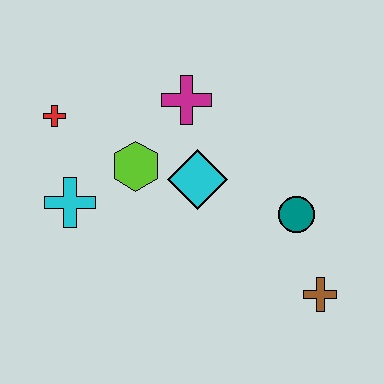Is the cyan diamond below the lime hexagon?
Yes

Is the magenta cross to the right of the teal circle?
No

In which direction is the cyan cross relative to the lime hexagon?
The cyan cross is to the left of the lime hexagon.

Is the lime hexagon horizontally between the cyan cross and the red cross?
No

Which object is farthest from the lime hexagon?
The brown cross is farthest from the lime hexagon.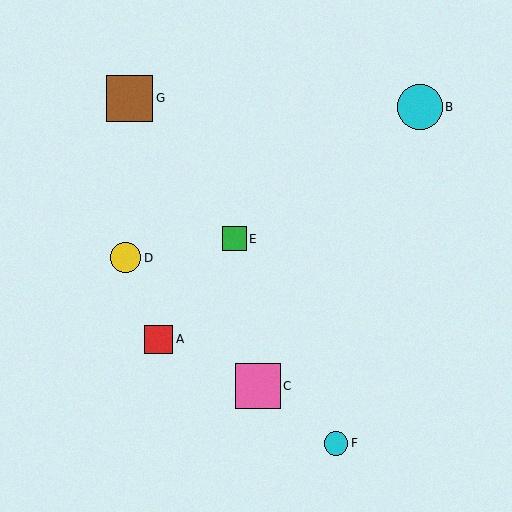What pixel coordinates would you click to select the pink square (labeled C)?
Click at (258, 386) to select the pink square C.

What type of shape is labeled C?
Shape C is a pink square.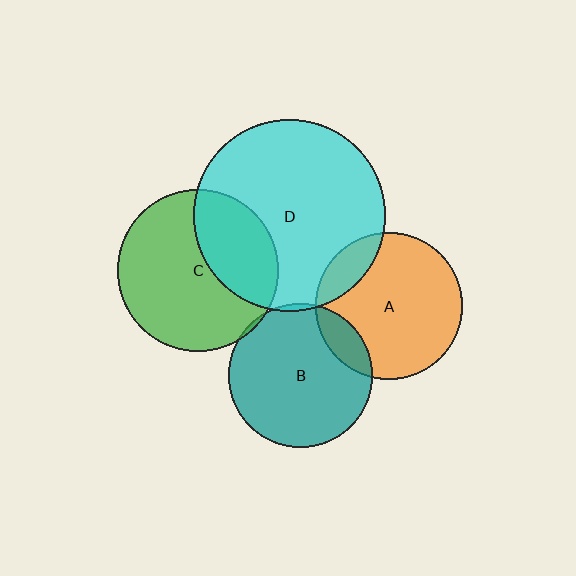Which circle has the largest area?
Circle D (cyan).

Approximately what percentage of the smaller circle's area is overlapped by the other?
Approximately 5%.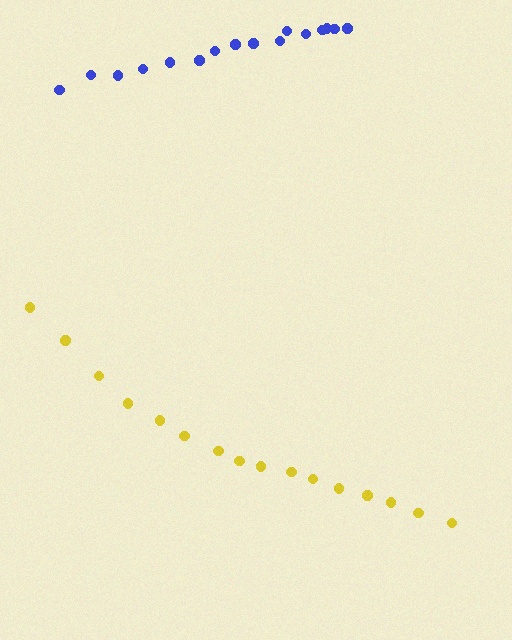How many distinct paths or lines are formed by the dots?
There are 2 distinct paths.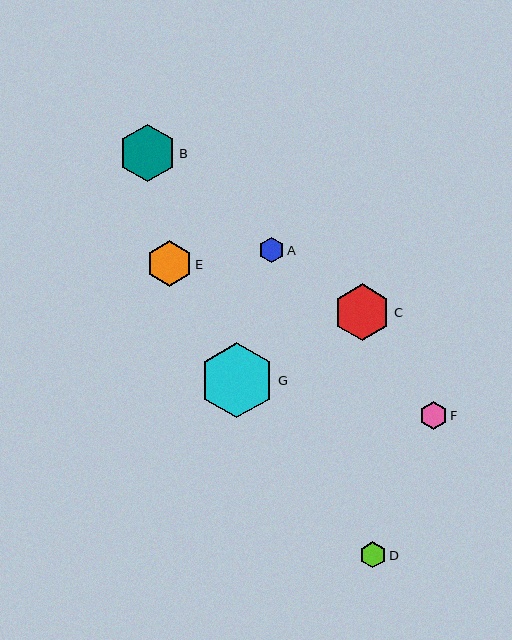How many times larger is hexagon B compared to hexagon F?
Hexagon B is approximately 2.1 times the size of hexagon F.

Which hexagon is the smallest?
Hexagon A is the smallest with a size of approximately 25 pixels.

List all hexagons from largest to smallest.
From largest to smallest: G, B, C, E, F, D, A.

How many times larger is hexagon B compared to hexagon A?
Hexagon B is approximately 2.3 times the size of hexagon A.